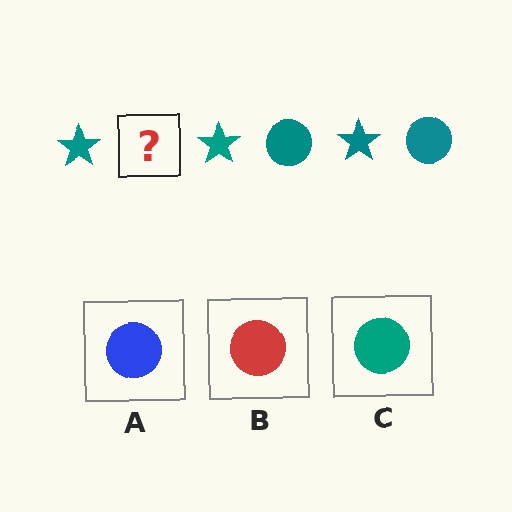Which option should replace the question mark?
Option C.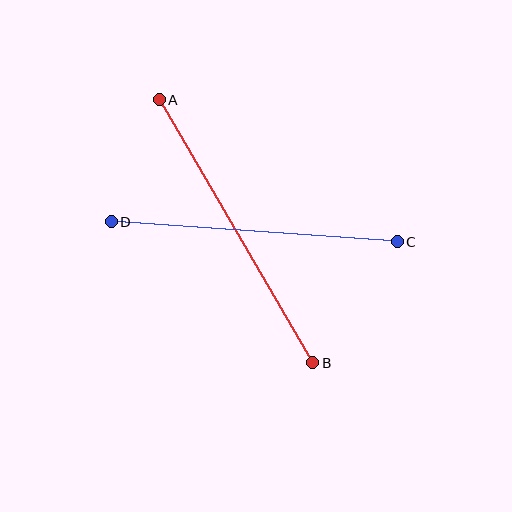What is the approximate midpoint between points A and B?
The midpoint is at approximately (236, 231) pixels.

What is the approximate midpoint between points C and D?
The midpoint is at approximately (254, 232) pixels.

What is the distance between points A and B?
The distance is approximately 305 pixels.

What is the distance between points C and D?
The distance is approximately 287 pixels.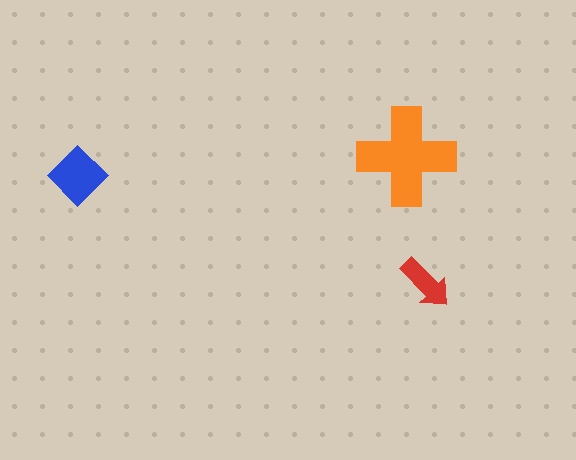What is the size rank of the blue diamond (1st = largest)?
2nd.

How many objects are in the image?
There are 3 objects in the image.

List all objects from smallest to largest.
The red arrow, the blue diamond, the orange cross.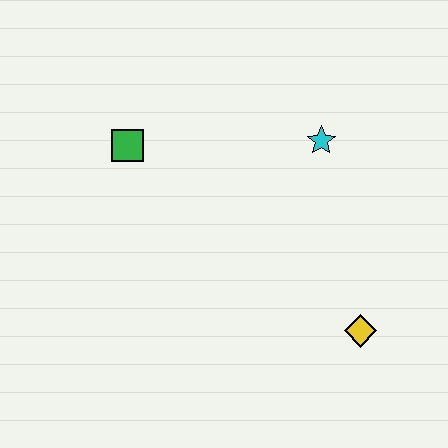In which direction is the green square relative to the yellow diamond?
The green square is to the left of the yellow diamond.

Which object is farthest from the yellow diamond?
The green square is farthest from the yellow diamond.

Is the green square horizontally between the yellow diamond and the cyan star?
No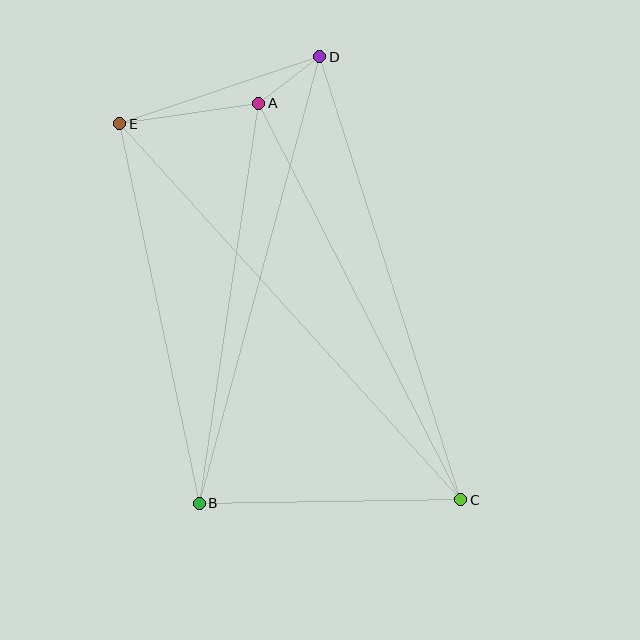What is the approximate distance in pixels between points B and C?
The distance between B and C is approximately 261 pixels.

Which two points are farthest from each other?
Points C and E are farthest from each other.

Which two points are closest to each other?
Points A and D are closest to each other.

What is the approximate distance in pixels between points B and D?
The distance between B and D is approximately 463 pixels.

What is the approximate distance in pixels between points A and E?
The distance between A and E is approximately 141 pixels.